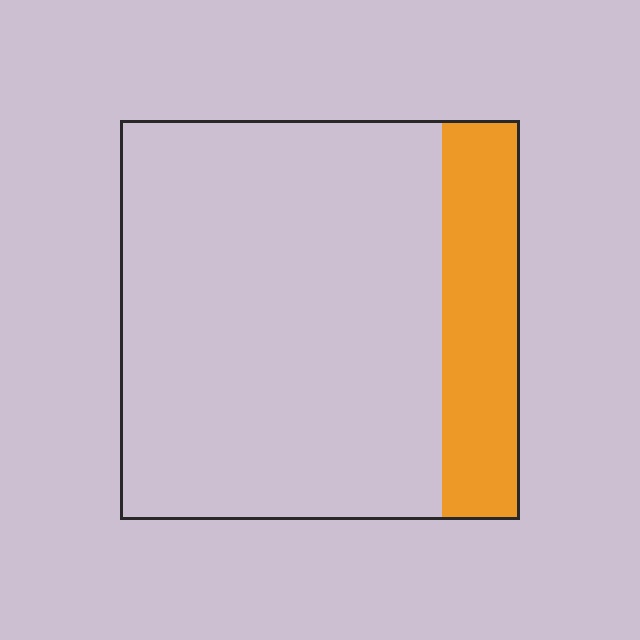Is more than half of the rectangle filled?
No.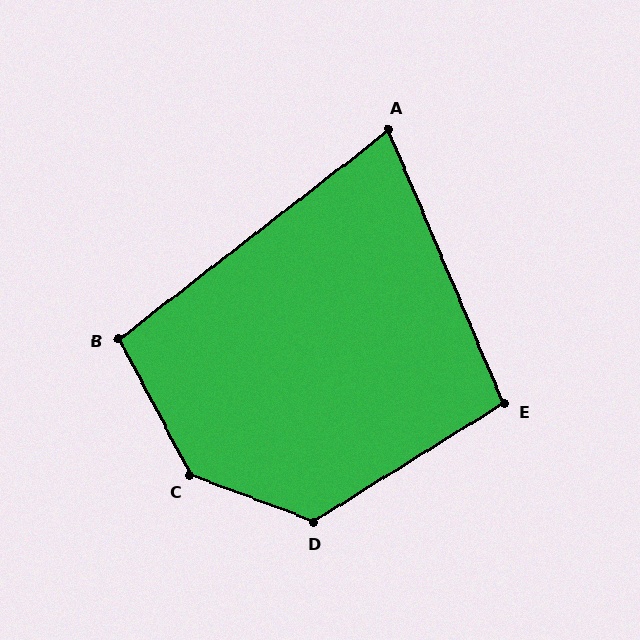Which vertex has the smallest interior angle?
A, at approximately 75 degrees.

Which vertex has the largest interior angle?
C, at approximately 139 degrees.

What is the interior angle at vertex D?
Approximately 127 degrees (obtuse).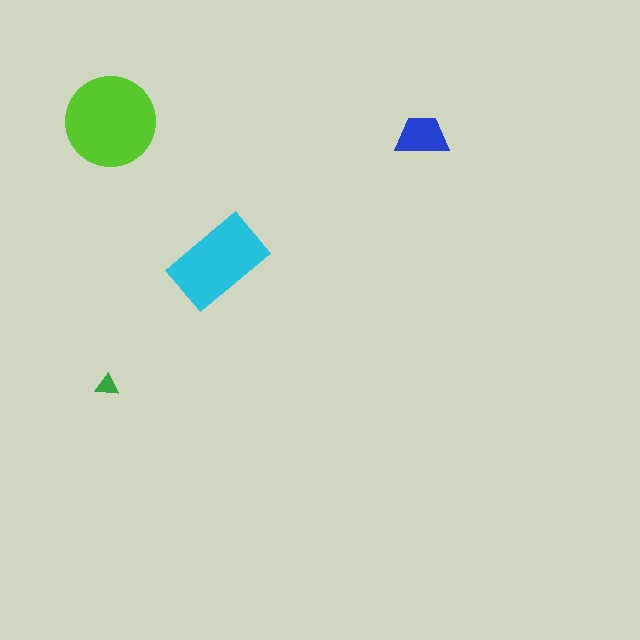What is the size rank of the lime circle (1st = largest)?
1st.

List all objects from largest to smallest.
The lime circle, the cyan rectangle, the blue trapezoid, the green triangle.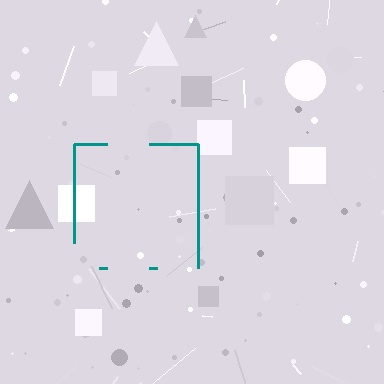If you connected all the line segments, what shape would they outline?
They would outline a square.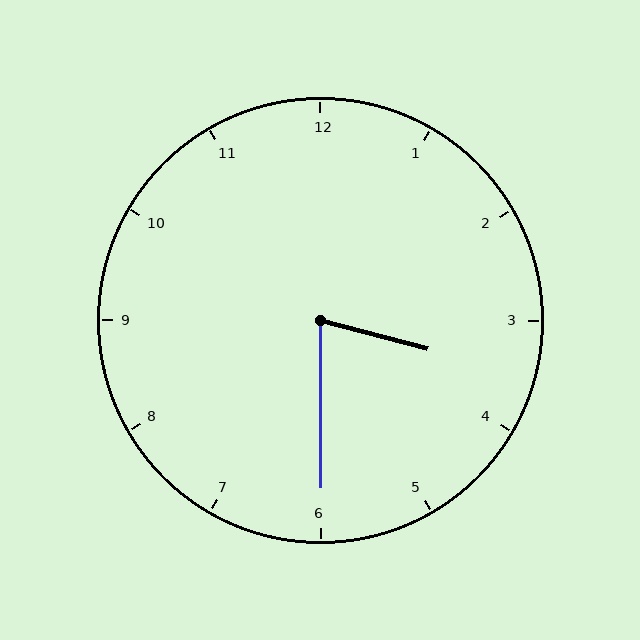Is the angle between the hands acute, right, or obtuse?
It is acute.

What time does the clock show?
3:30.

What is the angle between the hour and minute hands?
Approximately 75 degrees.